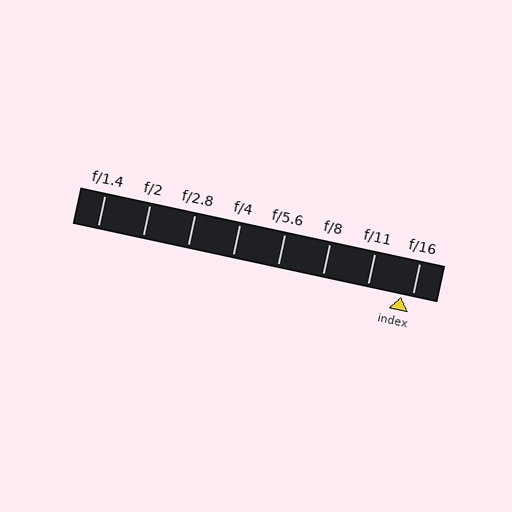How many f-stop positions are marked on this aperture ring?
There are 8 f-stop positions marked.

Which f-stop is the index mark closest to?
The index mark is closest to f/16.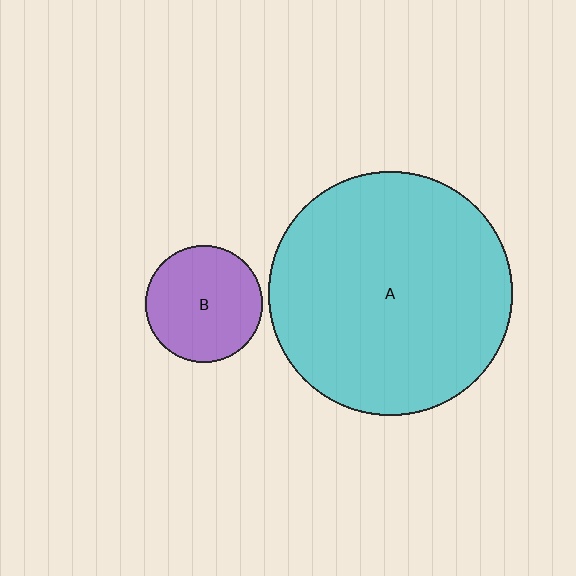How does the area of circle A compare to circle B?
Approximately 4.3 times.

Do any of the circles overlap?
No, none of the circles overlap.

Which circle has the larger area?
Circle A (cyan).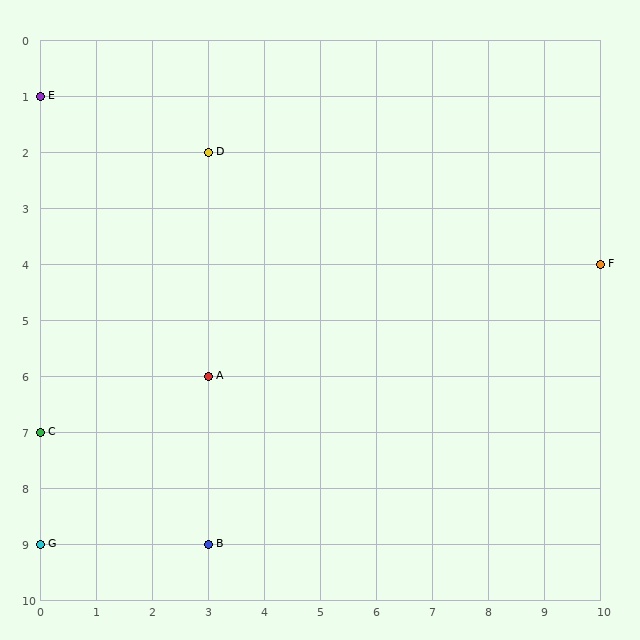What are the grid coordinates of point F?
Point F is at grid coordinates (10, 4).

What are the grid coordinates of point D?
Point D is at grid coordinates (3, 2).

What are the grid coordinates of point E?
Point E is at grid coordinates (0, 1).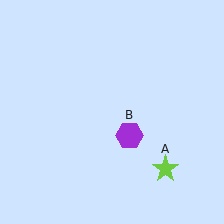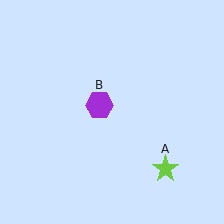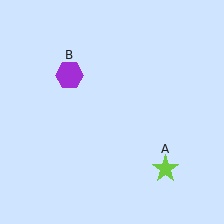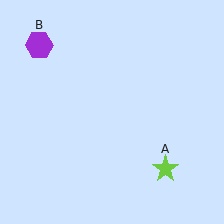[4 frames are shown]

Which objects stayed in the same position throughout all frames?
Lime star (object A) remained stationary.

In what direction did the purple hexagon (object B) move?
The purple hexagon (object B) moved up and to the left.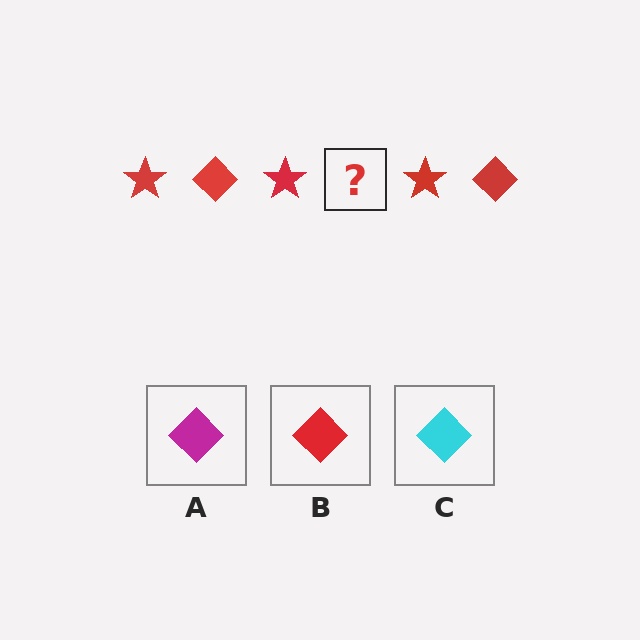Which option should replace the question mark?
Option B.